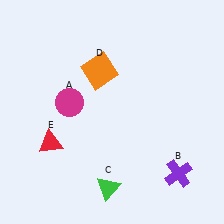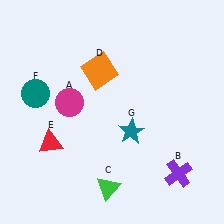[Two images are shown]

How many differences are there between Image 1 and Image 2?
There are 2 differences between the two images.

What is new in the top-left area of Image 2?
A teal circle (F) was added in the top-left area of Image 2.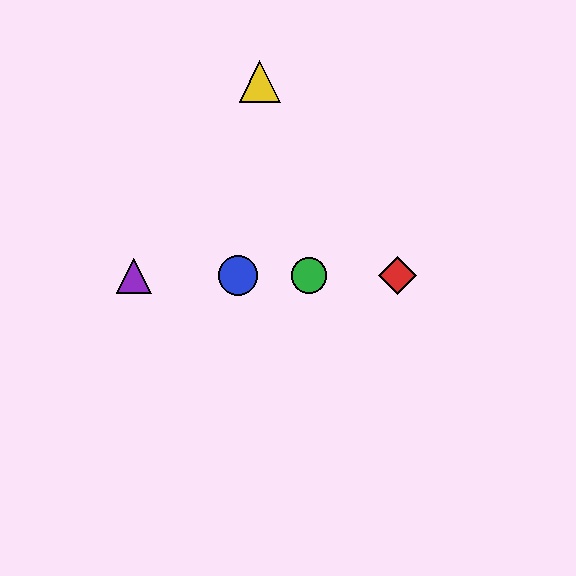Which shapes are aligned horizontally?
The red diamond, the blue circle, the green circle, the purple triangle are aligned horizontally.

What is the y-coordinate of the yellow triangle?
The yellow triangle is at y≈82.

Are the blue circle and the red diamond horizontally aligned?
Yes, both are at y≈276.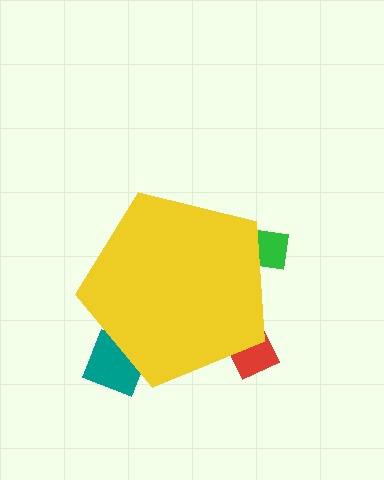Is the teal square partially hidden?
Yes, the teal square is partially hidden behind the yellow pentagon.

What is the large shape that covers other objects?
A yellow pentagon.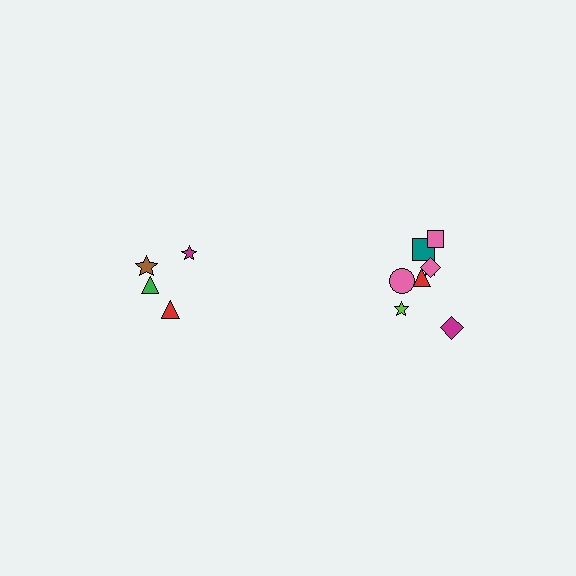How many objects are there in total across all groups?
There are 12 objects.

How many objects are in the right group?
There are 8 objects.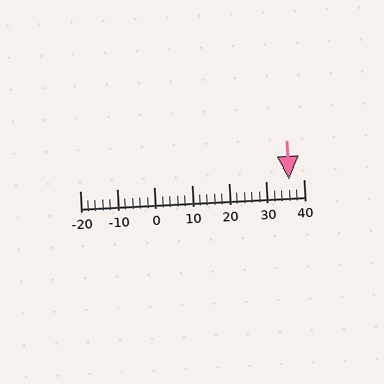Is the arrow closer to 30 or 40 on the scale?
The arrow is closer to 40.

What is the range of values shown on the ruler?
The ruler shows values from -20 to 40.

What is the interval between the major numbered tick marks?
The major tick marks are spaced 10 units apart.